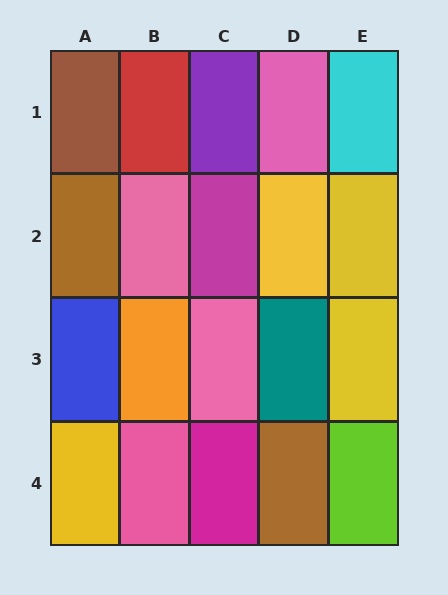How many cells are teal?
1 cell is teal.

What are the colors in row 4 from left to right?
Yellow, pink, magenta, brown, lime.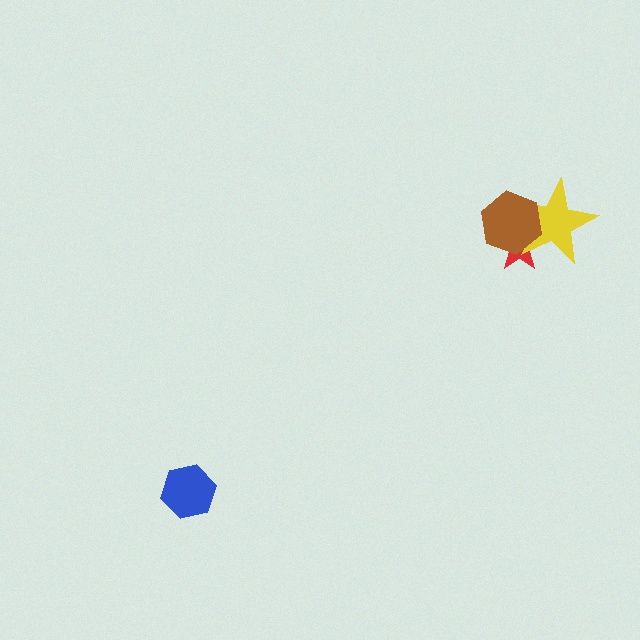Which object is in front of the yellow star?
The brown hexagon is in front of the yellow star.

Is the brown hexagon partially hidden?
No, no other shape covers it.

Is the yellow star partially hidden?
Yes, it is partially covered by another shape.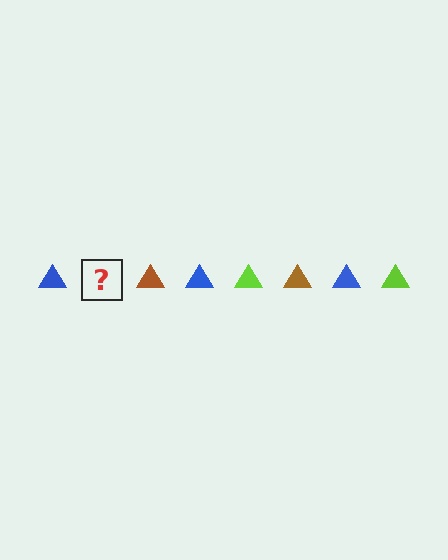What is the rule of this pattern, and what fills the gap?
The rule is that the pattern cycles through blue, lime, brown triangles. The gap should be filled with a lime triangle.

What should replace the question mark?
The question mark should be replaced with a lime triangle.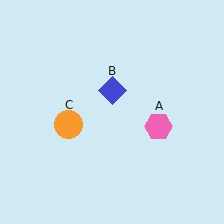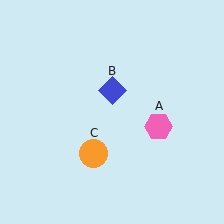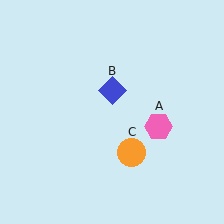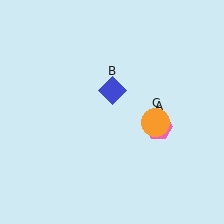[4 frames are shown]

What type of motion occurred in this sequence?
The orange circle (object C) rotated counterclockwise around the center of the scene.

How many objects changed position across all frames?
1 object changed position: orange circle (object C).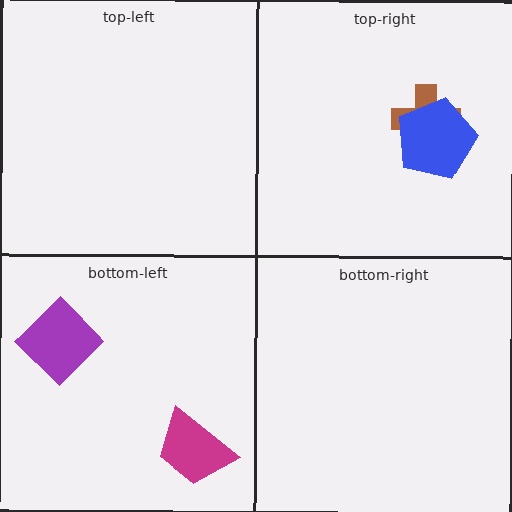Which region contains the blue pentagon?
The top-right region.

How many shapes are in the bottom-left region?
2.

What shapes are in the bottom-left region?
The magenta trapezoid, the purple diamond.